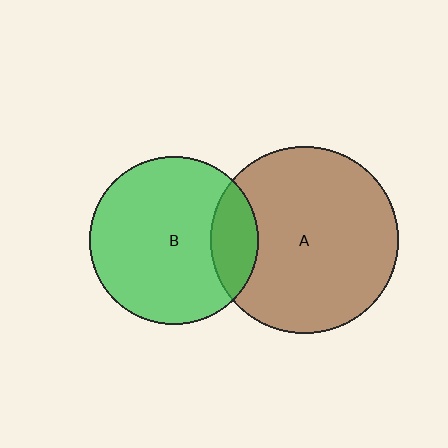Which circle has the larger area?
Circle A (brown).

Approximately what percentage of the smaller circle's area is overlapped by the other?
Approximately 20%.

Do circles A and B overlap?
Yes.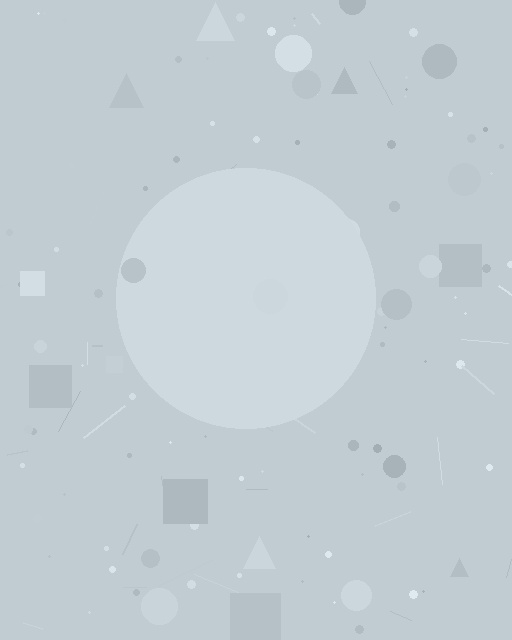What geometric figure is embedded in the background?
A circle is embedded in the background.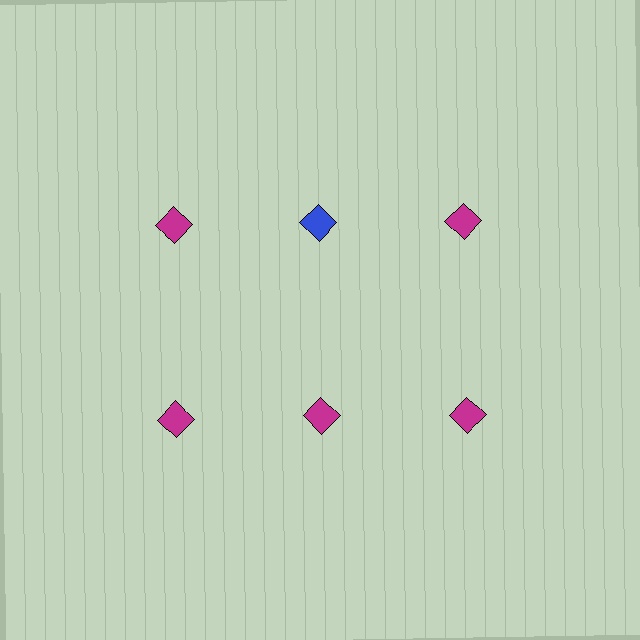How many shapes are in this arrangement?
There are 6 shapes arranged in a grid pattern.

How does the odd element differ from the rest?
It has a different color: blue instead of magenta.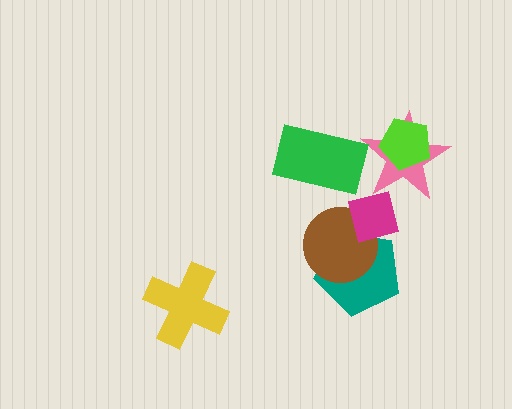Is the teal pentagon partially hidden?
Yes, it is partially covered by another shape.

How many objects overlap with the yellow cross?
0 objects overlap with the yellow cross.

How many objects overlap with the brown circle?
2 objects overlap with the brown circle.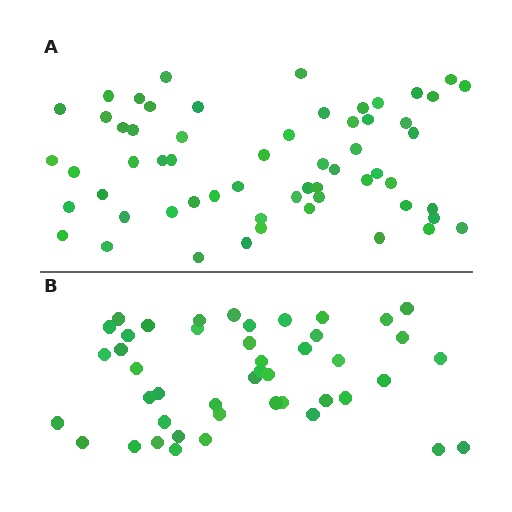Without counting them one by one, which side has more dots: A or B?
Region A (the top region) has more dots.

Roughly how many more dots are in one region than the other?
Region A has approximately 15 more dots than region B.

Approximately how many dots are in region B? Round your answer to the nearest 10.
About 40 dots. (The exact count is 45, which rounds to 40.)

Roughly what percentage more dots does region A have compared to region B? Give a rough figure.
About 30% more.